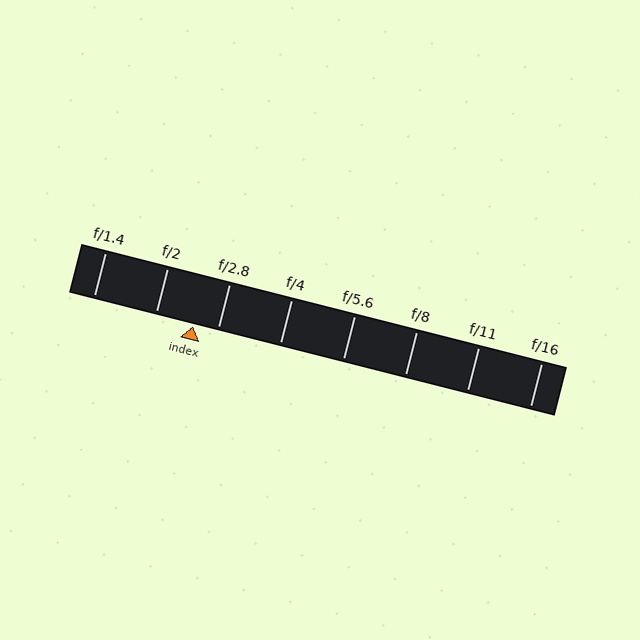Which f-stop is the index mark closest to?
The index mark is closest to f/2.8.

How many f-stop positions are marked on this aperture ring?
There are 8 f-stop positions marked.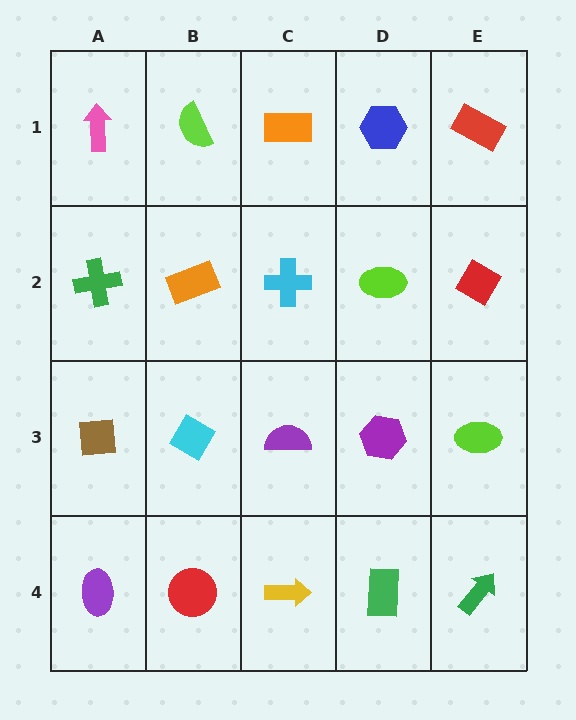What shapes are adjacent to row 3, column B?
An orange rectangle (row 2, column B), a red circle (row 4, column B), a brown square (row 3, column A), a purple semicircle (row 3, column C).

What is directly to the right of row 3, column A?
A cyan diamond.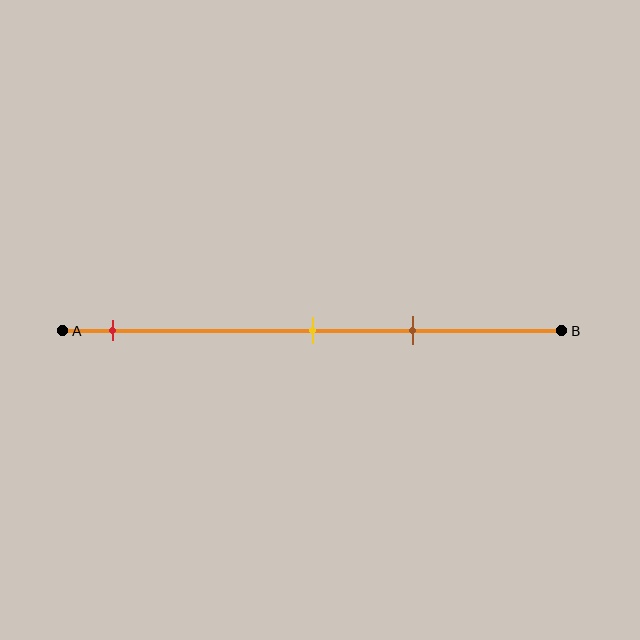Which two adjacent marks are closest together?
The yellow and brown marks are the closest adjacent pair.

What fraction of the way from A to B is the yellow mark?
The yellow mark is approximately 50% (0.5) of the way from A to B.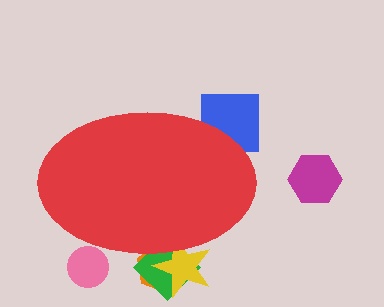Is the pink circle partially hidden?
Yes, the pink circle is partially hidden behind the red ellipse.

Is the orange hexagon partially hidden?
Yes, the orange hexagon is partially hidden behind the red ellipse.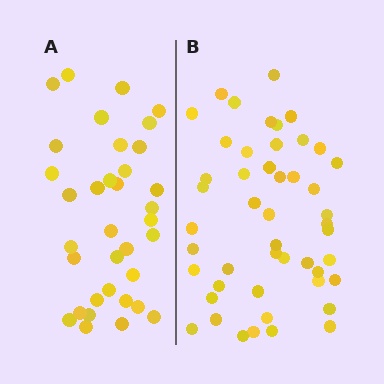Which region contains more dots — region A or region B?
Region B (the right region) has more dots.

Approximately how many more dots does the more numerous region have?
Region B has approximately 15 more dots than region A.